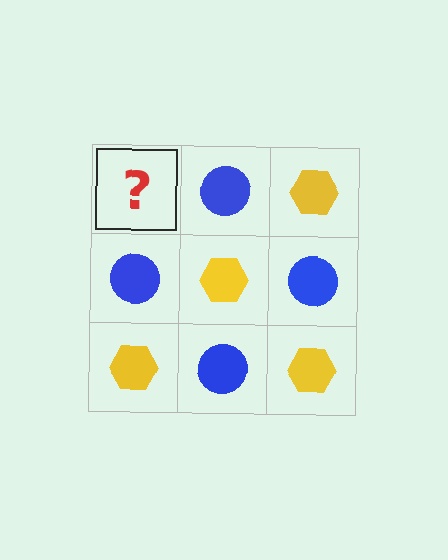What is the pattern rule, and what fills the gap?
The rule is that it alternates yellow hexagon and blue circle in a checkerboard pattern. The gap should be filled with a yellow hexagon.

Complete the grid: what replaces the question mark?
The question mark should be replaced with a yellow hexagon.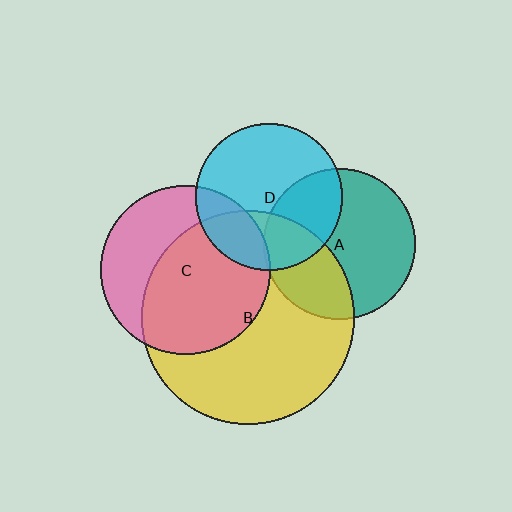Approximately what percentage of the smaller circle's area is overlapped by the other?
Approximately 30%.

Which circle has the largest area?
Circle B (yellow).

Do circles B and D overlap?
Yes.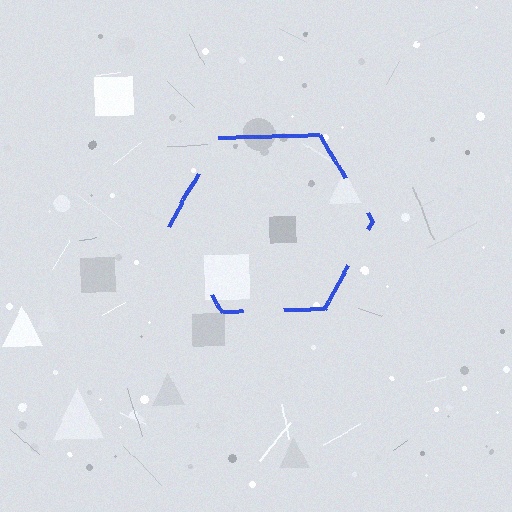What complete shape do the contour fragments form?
The contour fragments form a hexagon.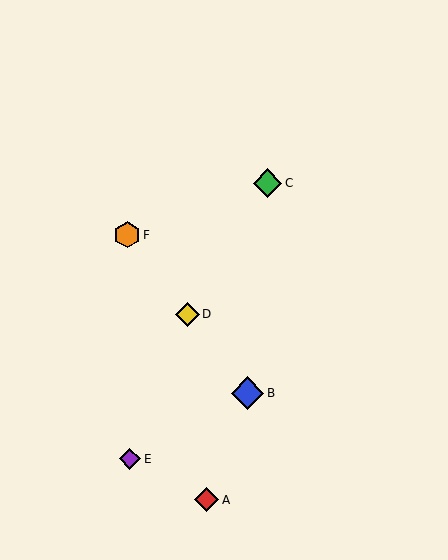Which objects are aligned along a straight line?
Objects B, D, F are aligned along a straight line.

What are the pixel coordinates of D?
Object D is at (188, 314).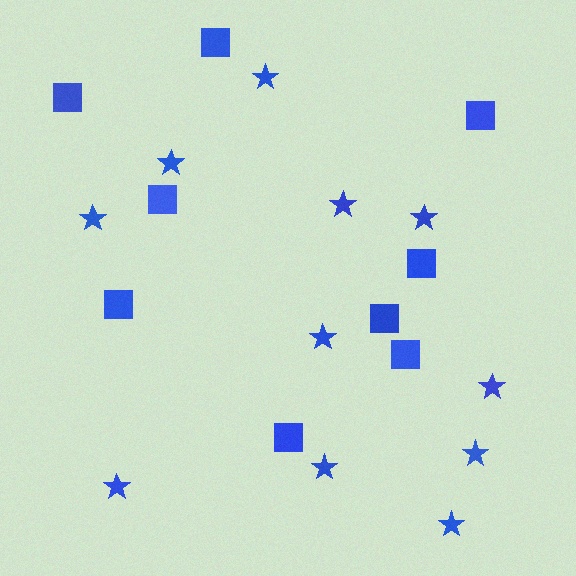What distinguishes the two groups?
There are 2 groups: one group of stars (11) and one group of squares (9).